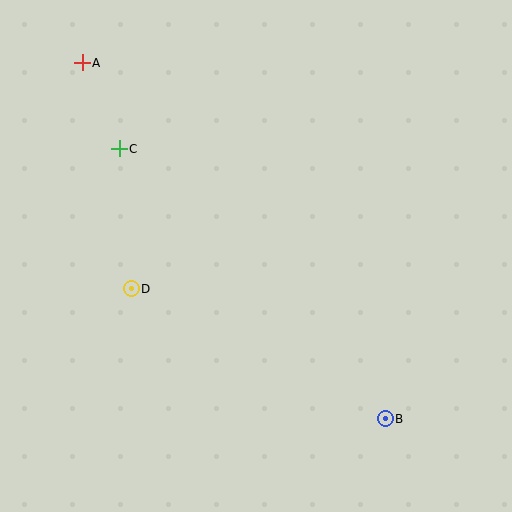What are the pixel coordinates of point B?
Point B is at (385, 419).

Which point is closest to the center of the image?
Point D at (131, 289) is closest to the center.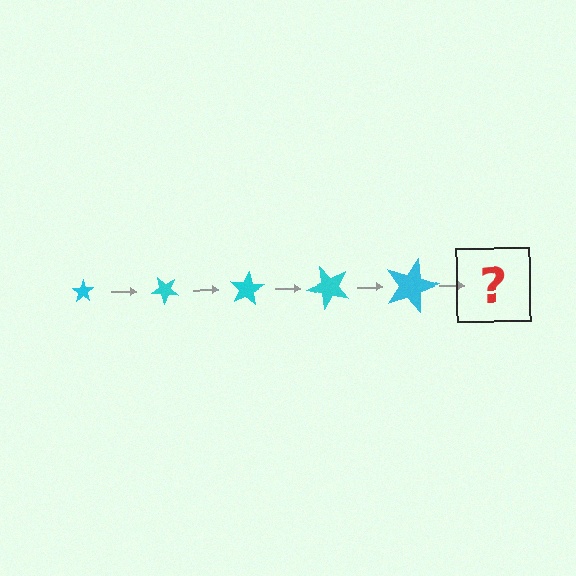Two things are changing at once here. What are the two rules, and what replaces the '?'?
The two rules are that the star grows larger each step and it rotates 40 degrees each step. The '?' should be a star, larger than the previous one and rotated 200 degrees from the start.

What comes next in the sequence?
The next element should be a star, larger than the previous one and rotated 200 degrees from the start.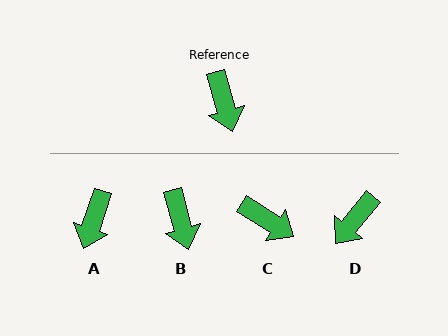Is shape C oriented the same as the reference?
No, it is off by about 42 degrees.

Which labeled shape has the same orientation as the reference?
B.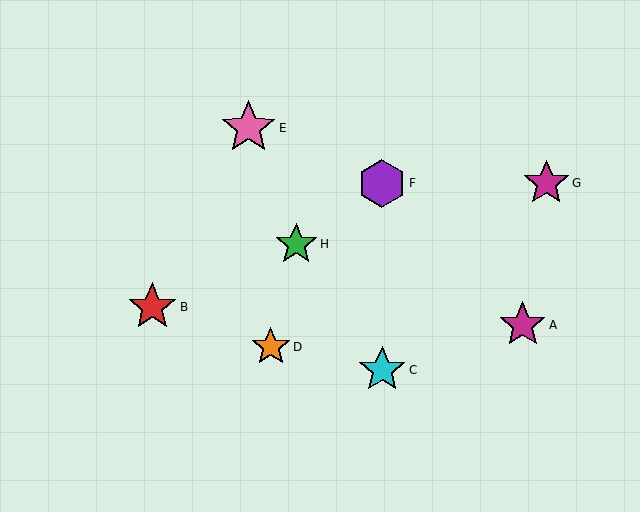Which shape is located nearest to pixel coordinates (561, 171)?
The magenta star (labeled G) at (546, 183) is nearest to that location.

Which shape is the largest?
The pink star (labeled E) is the largest.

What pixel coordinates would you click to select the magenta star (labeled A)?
Click at (523, 325) to select the magenta star A.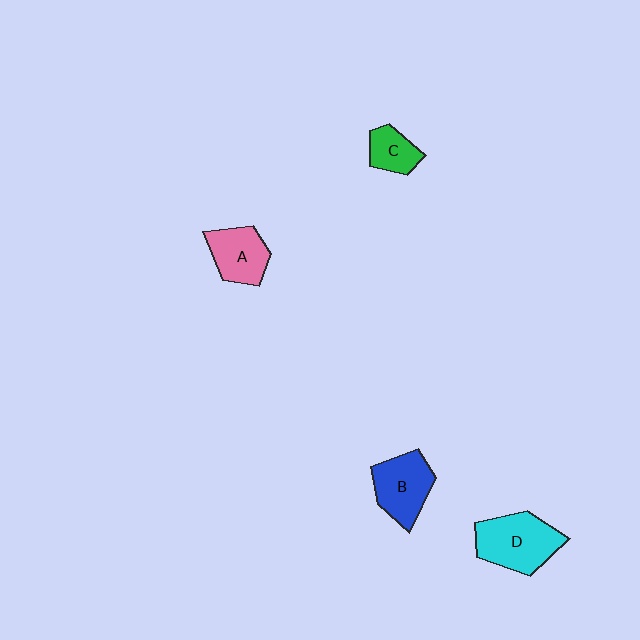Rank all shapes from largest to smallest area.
From largest to smallest: D (cyan), B (blue), A (pink), C (green).